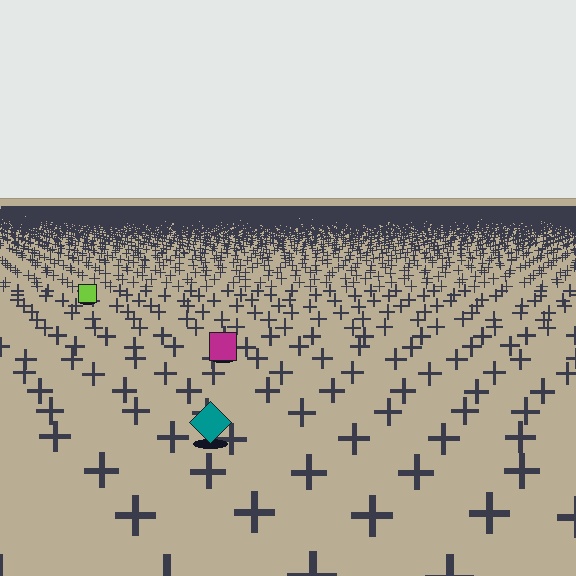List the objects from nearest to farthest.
From nearest to farthest: the teal diamond, the magenta square, the lime square.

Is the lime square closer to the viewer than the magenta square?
No. The magenta square is closer — you can tell from the texture gradient: the ground texture is coarser near it.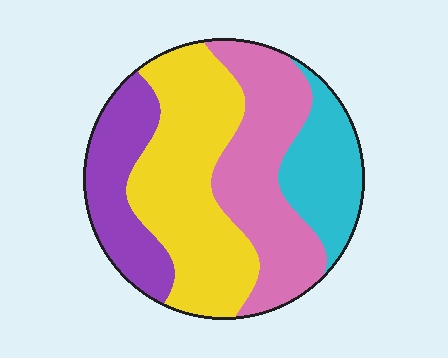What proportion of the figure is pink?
Pink covers 29% of the figure.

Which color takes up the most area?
Yellow, at roughly 35%.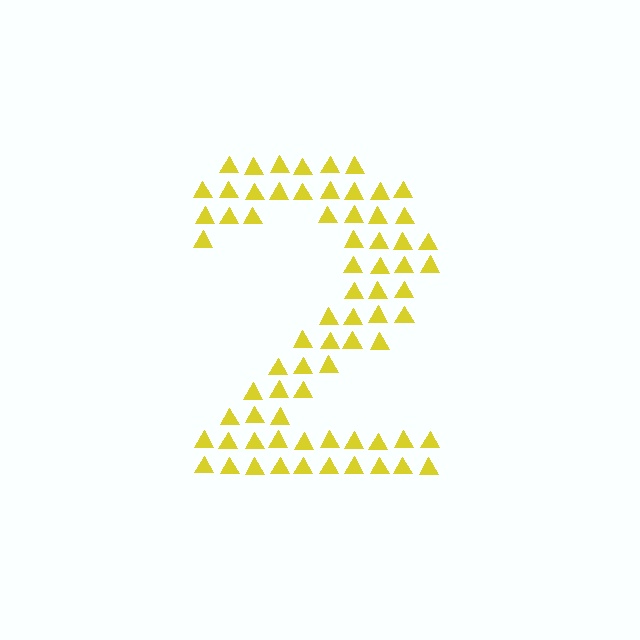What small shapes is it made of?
It is made of small triangles.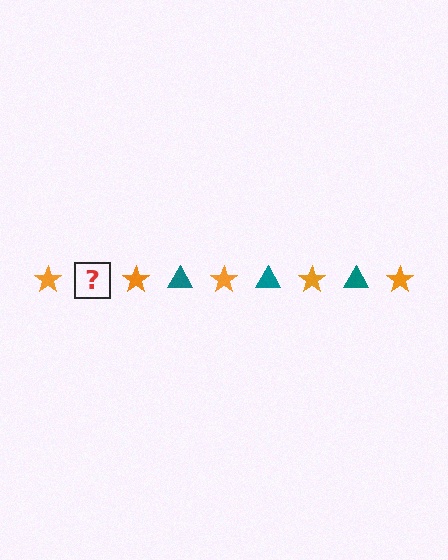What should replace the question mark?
The question mark should be replaced with a teal triangle.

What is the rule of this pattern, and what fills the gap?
The rule is that the pattern alternates between orange star and teal triangle. The gap should be filled with a teal triangle.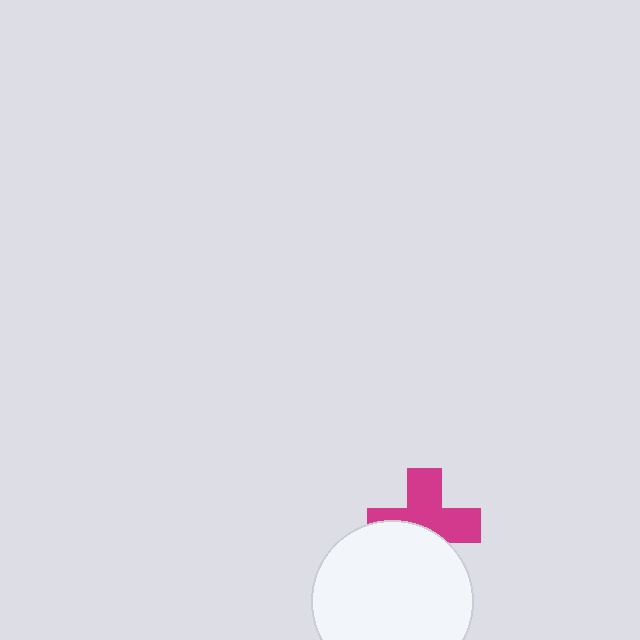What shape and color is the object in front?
The object in front is a white circle.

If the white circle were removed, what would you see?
You would see the complete magenta cross.